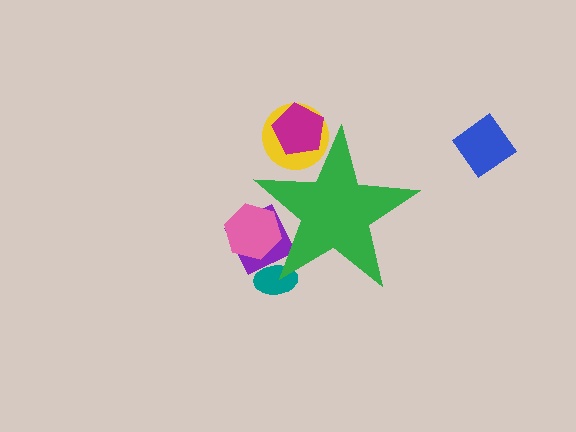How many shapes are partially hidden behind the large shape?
5 shapes are partially hidden.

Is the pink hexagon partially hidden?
Yes, the pink hexagon is partially hidden behind the green star.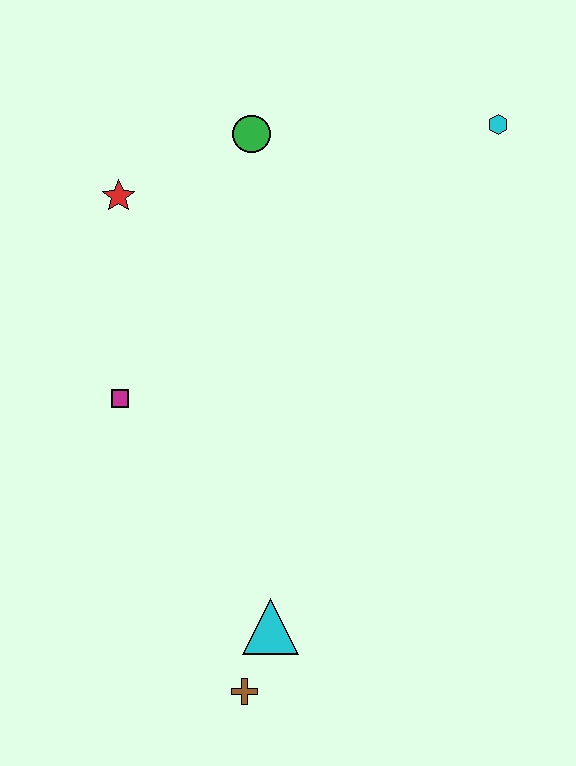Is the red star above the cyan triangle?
Yes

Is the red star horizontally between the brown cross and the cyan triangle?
No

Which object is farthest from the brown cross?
The cyan hexagon is farthest from the brown cross.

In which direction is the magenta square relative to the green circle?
The magenta square is below the green circle.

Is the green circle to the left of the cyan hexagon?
Yes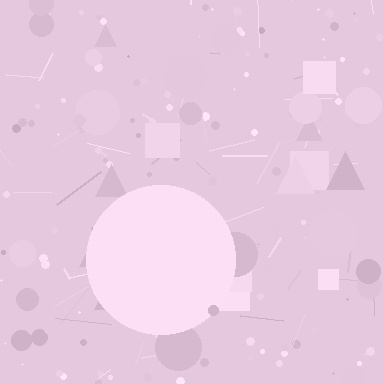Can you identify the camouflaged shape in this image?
The camouflaged shape is a circle.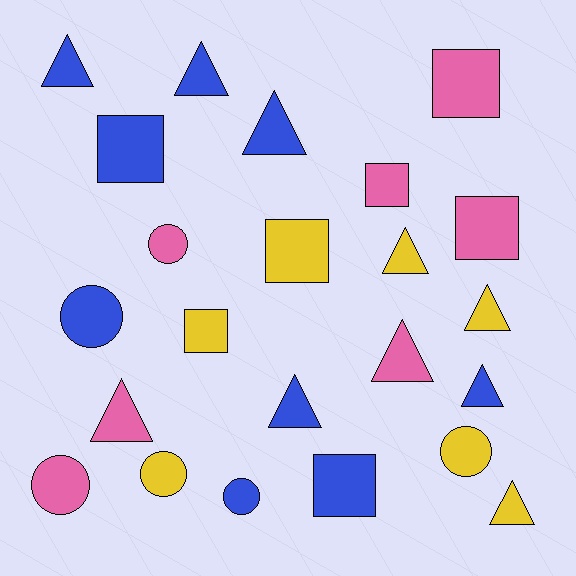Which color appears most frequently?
Blue, with 9 objects.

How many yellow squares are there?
There are 2 yellow squares.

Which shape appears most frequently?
Triangle, with 10 objects.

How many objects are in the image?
There are 23 objects.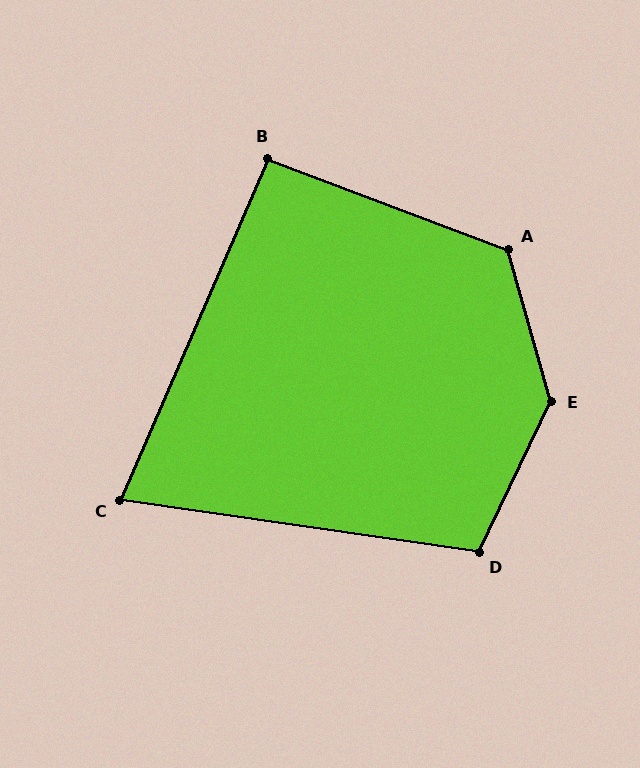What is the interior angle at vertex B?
Approximately 93 degrees (approximately right).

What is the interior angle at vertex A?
Approximately 126 degrees (obtuse).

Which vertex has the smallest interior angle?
C, at approximately 75 degrees.